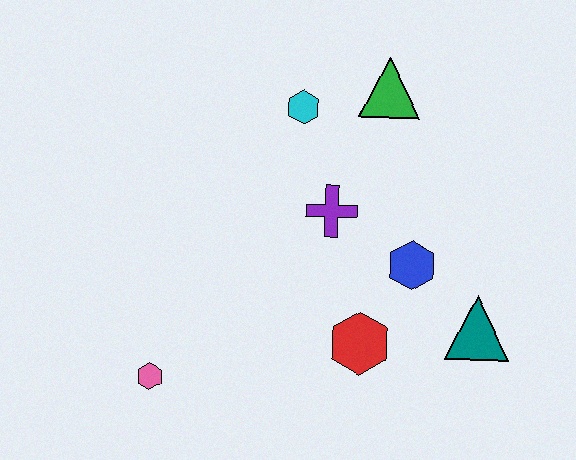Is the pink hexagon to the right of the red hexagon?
No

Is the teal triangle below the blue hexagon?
Yes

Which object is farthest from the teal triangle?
The pink hexagon is farthest from the teal triangle.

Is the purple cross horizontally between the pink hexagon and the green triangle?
Yes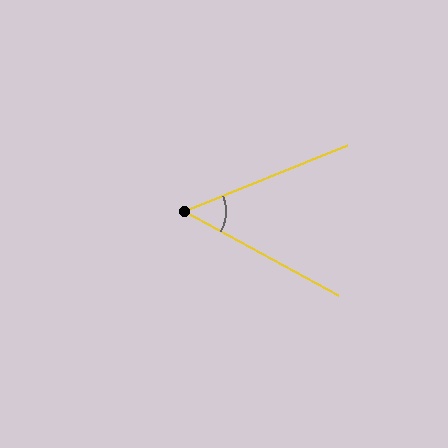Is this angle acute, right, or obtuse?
It is acute.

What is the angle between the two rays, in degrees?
Approximately 51 degrees.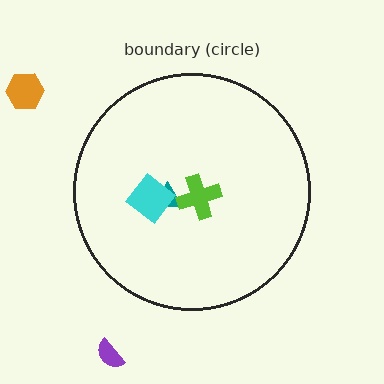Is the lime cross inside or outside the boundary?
Inside.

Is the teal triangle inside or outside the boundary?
Inside.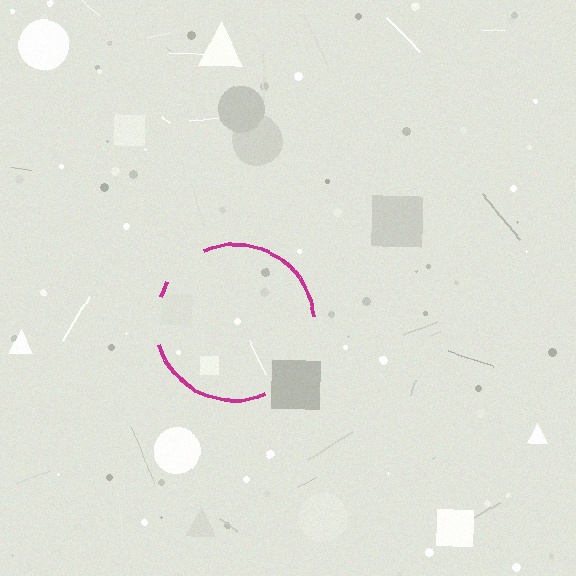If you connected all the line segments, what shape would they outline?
They would outline a circle.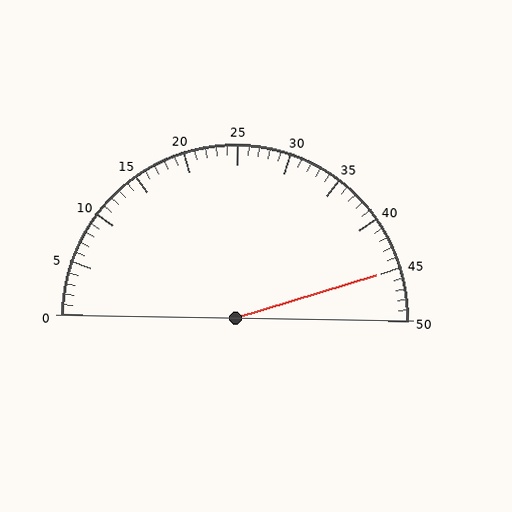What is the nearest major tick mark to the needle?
The nearest major tick mark is 45.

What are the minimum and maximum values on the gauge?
The gauge ranges from 0 to 50.